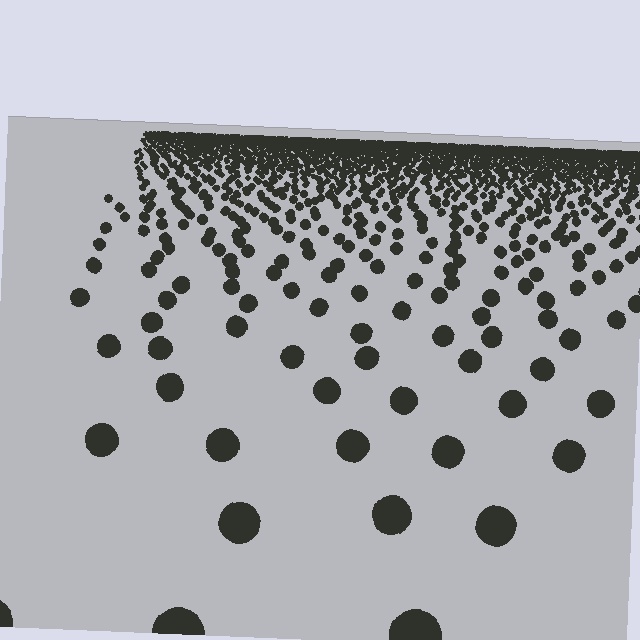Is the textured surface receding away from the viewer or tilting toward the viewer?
The surface is receding away from the viewer. Texture elements get smaller and denser toward the top.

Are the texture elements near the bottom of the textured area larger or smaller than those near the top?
Larger. Near the bottom, elements are closer to the viewer and appear at a bigger on-screen size.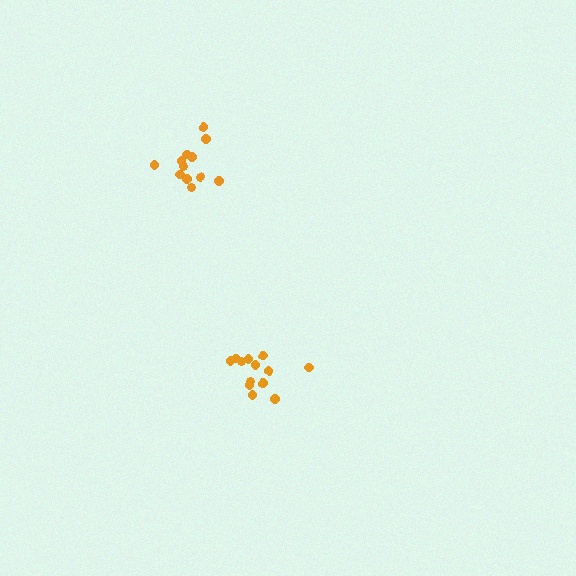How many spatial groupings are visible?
There are 2 spatial groupings.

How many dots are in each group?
Group 1: 12 dots, Group 2: 13 dots (25 total).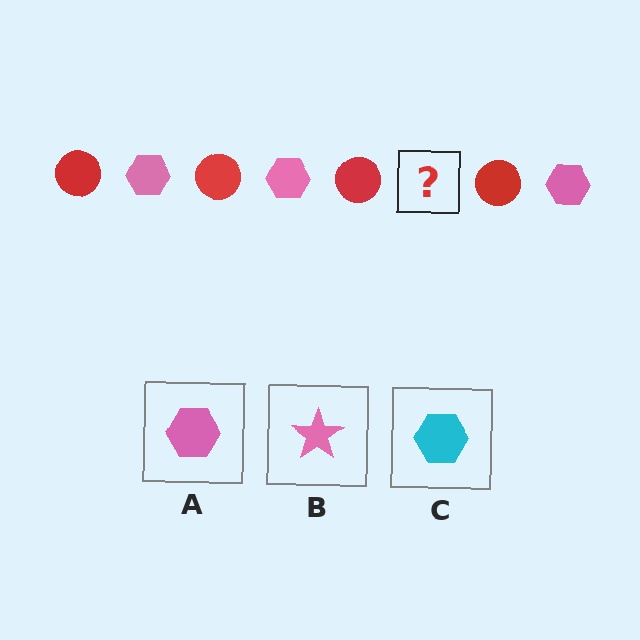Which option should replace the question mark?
Option A.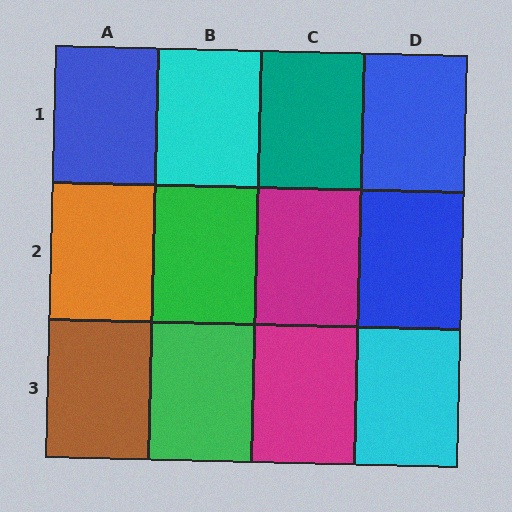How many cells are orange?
1 cell is orange.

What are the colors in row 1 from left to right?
Blue, cyan, teal, blue.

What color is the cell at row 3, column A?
Brown.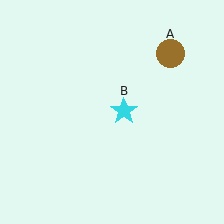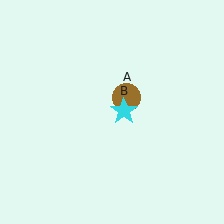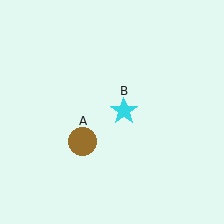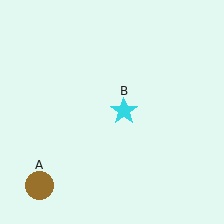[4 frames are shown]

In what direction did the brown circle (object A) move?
The brown circle (object A) moved down and to the left.